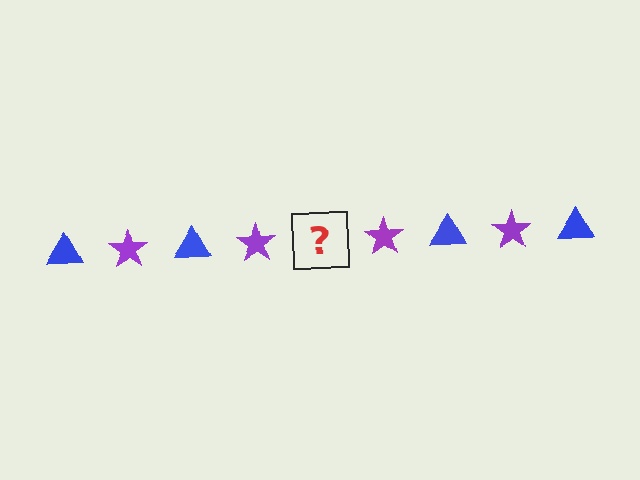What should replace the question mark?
The question mark should be replaced with a blue triangle.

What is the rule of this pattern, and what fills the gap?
The rule is that the pattern alternates between blue triangle and purple star. The gap should be filled with a blue triangle.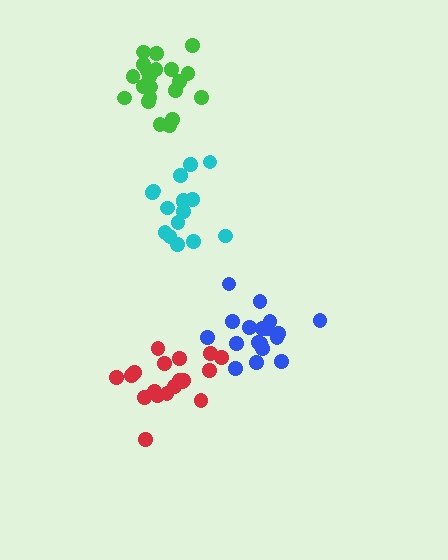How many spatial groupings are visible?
There are 4 spatial groupings.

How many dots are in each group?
Group 1: 20 dots, Group 2: 16 dots, Group 3: 21 dots, Group 4: 18 dots (75 total).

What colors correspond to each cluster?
The clusters are colored: red, cyan, green, blue.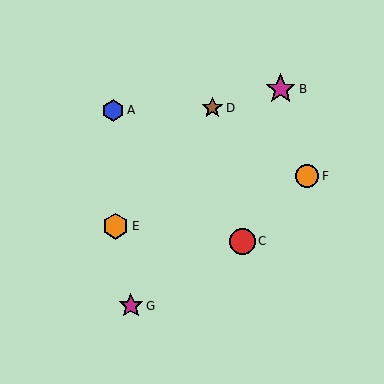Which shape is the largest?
The magenta star (labeled B) is the largest.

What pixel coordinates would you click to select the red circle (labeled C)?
Click at (243, 241) to select the red circle C.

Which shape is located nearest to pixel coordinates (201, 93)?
The brown star (labeled D) at (212, 108) is nearest to that location.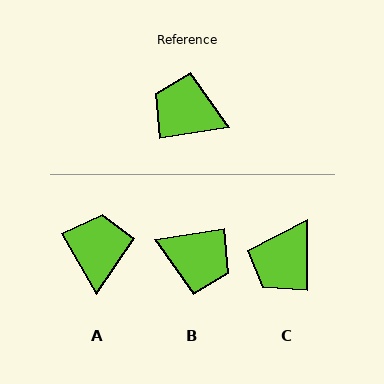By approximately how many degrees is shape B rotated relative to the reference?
Approximately 180 degrees counter-clockwise.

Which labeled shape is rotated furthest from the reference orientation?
B, about 180 degrees away.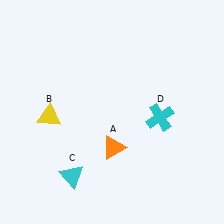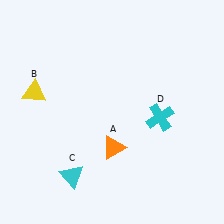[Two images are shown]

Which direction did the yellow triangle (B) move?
The yellow triangle (B) moved up.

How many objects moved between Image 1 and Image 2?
1 object moved between the two images.